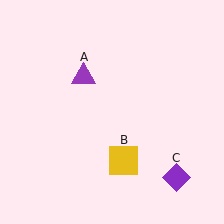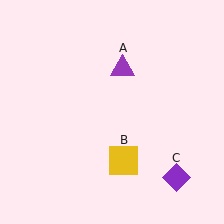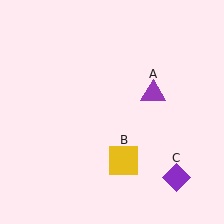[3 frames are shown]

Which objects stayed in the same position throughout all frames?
Yellow square (object B) and purple diamond (object C) remained stationary.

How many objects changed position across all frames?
1 object changed position: purple triangle (object A).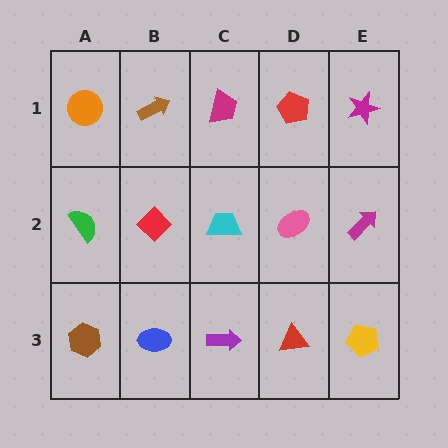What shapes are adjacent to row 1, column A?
A green semicircle (row 2, column A), a brown arrow (row 1, column B).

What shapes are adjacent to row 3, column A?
A green semicircle (row 2, column A), a blue ellipse (row 3, column B).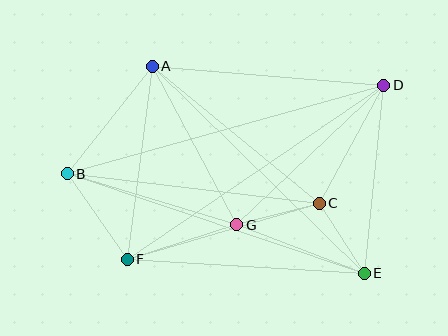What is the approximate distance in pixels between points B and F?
The distance between B and F is approximately 105 pixels.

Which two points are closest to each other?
Points C and E are closest to each other.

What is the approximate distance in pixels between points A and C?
The distance between A and C is approximately 216 pixels.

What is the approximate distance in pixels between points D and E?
The distance between D and E is approximately 189 pixels.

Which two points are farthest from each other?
Points B and D are farthest from each other.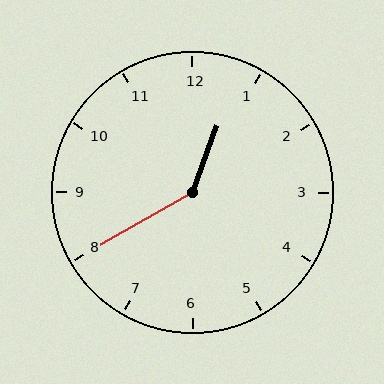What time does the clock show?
12:40.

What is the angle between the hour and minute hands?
Approximately 140 degrees.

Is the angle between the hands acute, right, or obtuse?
It is obtuse.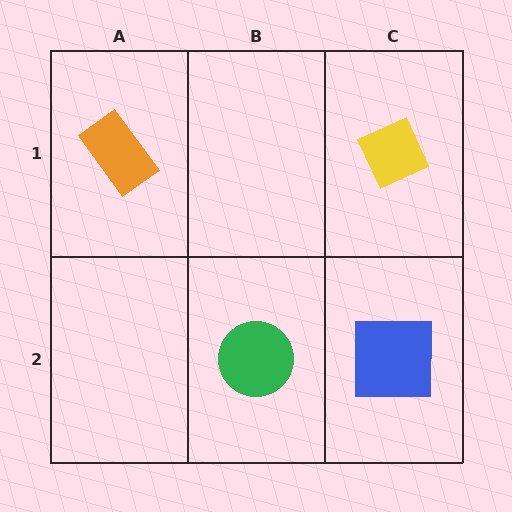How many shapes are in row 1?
2 shapes.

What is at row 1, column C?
A yellow diamond.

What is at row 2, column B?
A green circle.